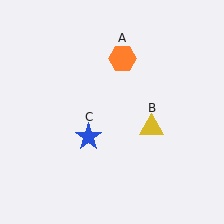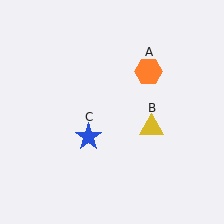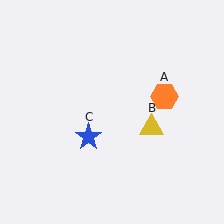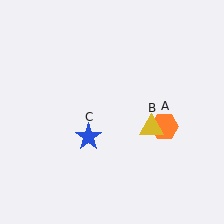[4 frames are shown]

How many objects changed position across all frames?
1 object changed position: orange hexagon (object A).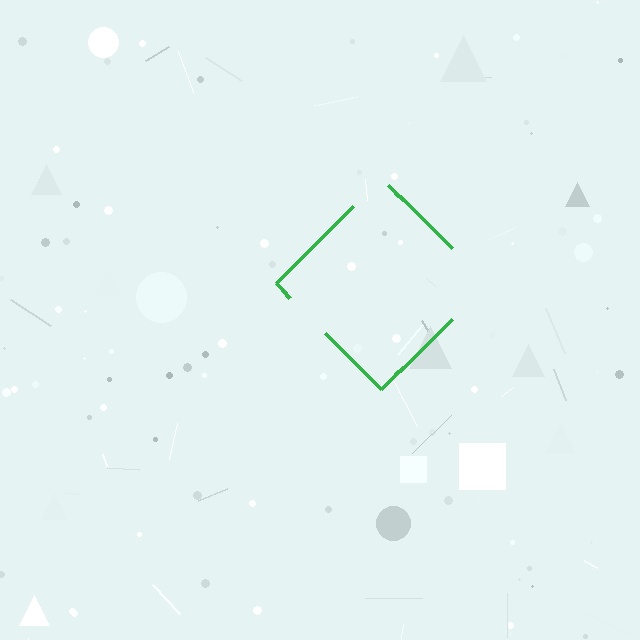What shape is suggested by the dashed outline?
The dashed outline suggests a diamond.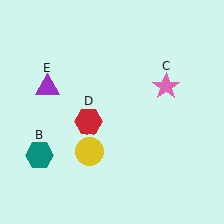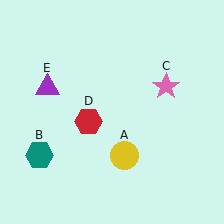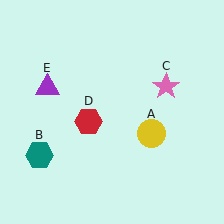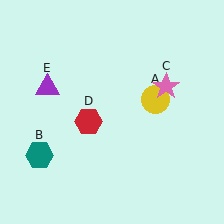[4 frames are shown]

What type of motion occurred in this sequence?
The yellow circle (object A) rotated counterclockwise around the center of the scene.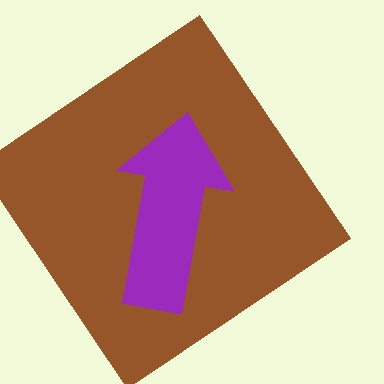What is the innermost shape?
The purple arrow.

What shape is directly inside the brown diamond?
The purple arrow.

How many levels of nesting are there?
2.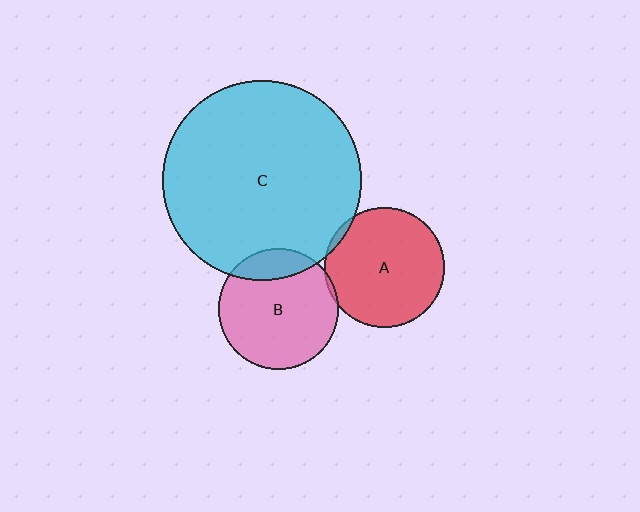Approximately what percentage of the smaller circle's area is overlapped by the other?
Approximately 5%.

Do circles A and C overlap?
Yes.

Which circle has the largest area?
Circle C (cyan).